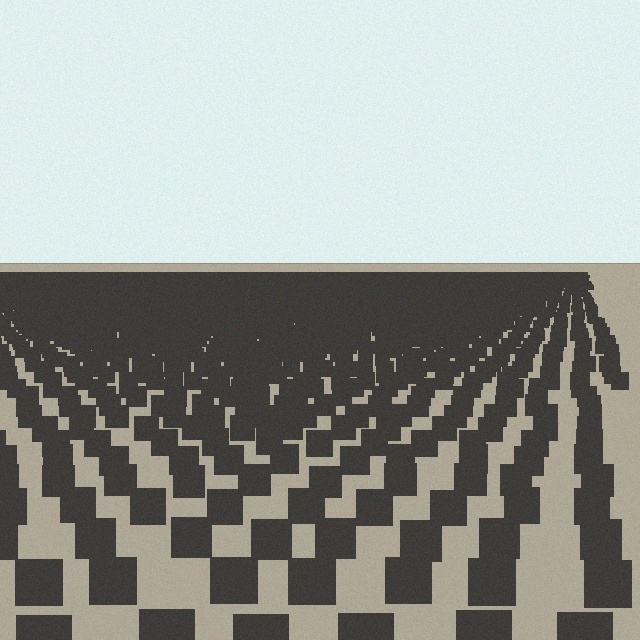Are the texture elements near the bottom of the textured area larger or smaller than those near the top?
Larger. Near the bottom, elements are closer to the viewer and appear at a bigger on-screen size.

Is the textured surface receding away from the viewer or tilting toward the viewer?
The surface is receding away from the viewer. Texture elements get smaller and denser toward the top.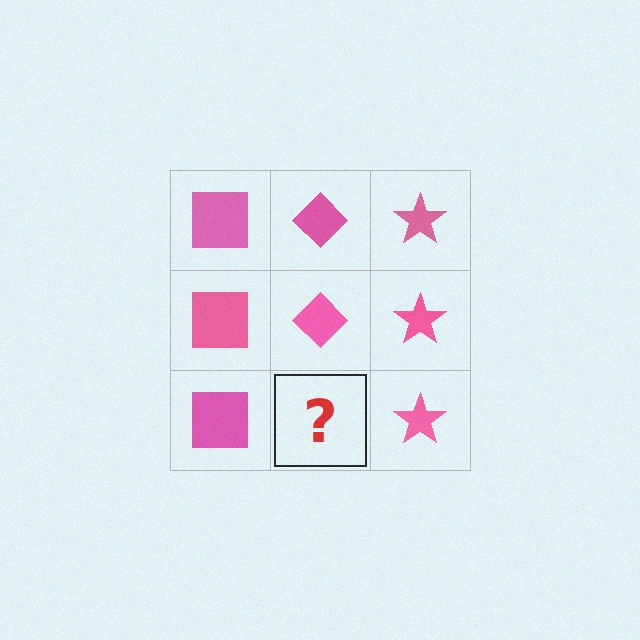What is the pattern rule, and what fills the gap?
The rule is that each column has a consistent shape. The gap should be filled with a pink diamond.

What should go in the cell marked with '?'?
The missing cell should contain a pink diamond.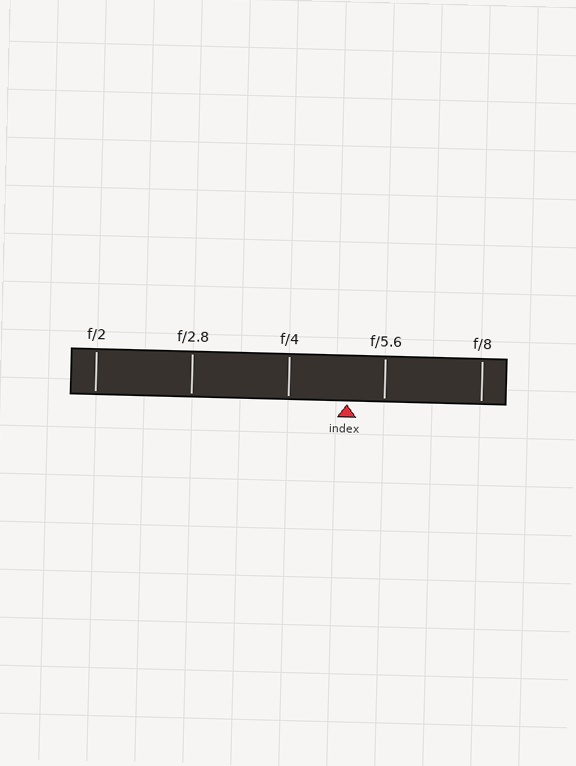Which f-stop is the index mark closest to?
The index mark is closest to f/5.6.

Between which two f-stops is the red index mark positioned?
The index mark is between f/4 and f/5.6.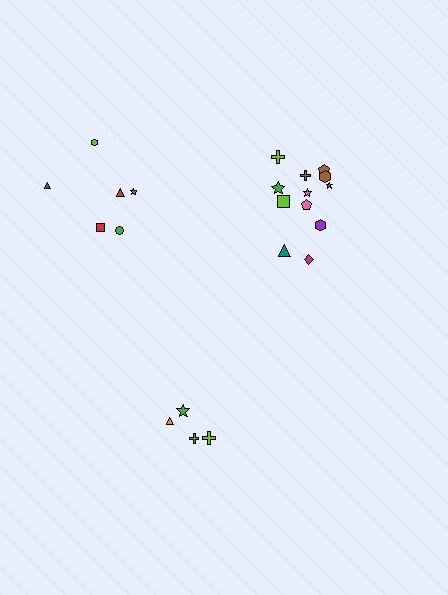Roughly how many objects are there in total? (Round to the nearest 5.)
Roughly 20 objects in total.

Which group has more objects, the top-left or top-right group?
The top-right group.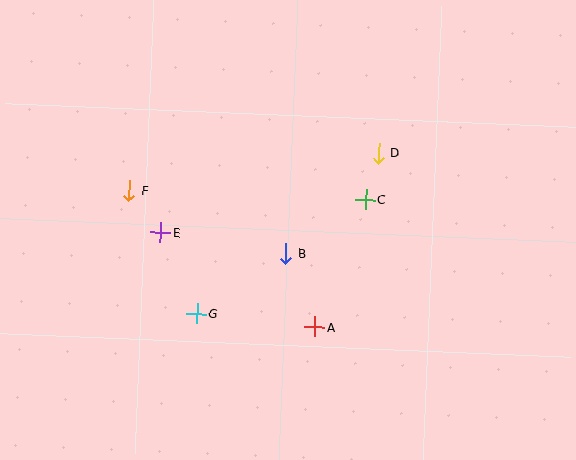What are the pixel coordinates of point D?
Point D is at (378, 153).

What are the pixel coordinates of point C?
Point C is at (366, 200).